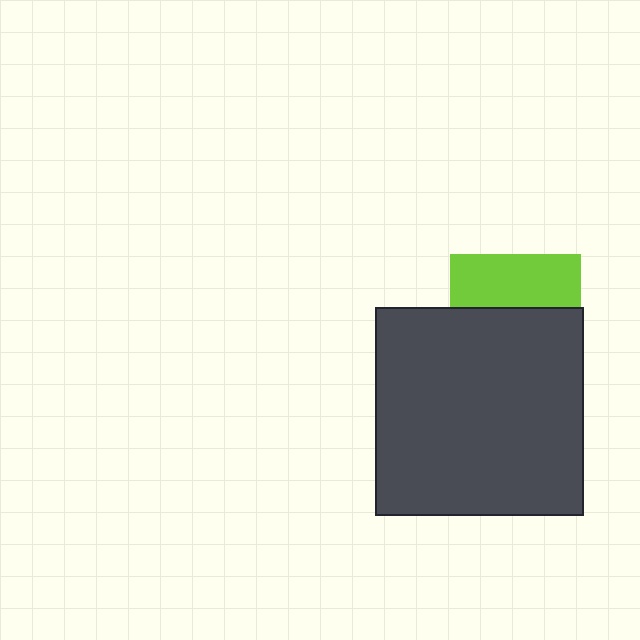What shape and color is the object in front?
The object in front is a dark gray square.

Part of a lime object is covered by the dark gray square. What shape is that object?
It is a square.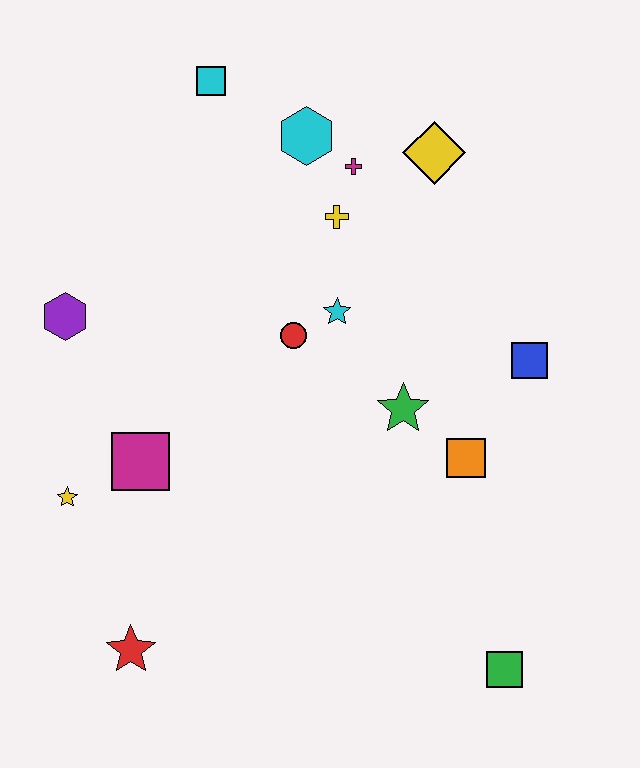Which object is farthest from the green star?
The cyan square is farthest from the green star.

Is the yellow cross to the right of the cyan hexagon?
Yes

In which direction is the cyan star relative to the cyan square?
The cyan star is below the cyan square.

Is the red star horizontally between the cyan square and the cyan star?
No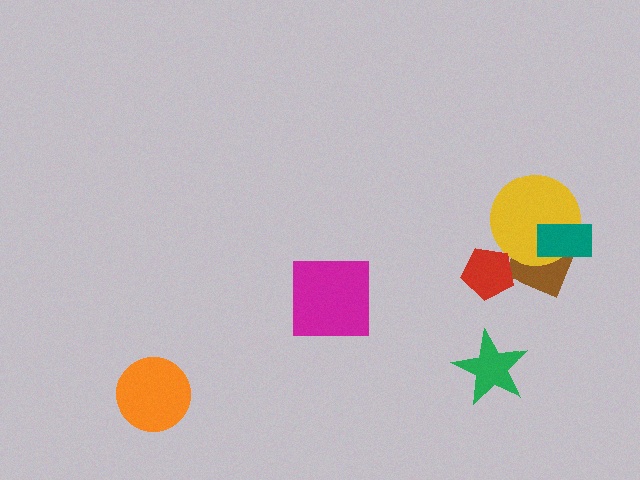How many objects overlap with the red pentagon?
0 objects overlap with the red pentagon.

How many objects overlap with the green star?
0 objects overlap with the green star.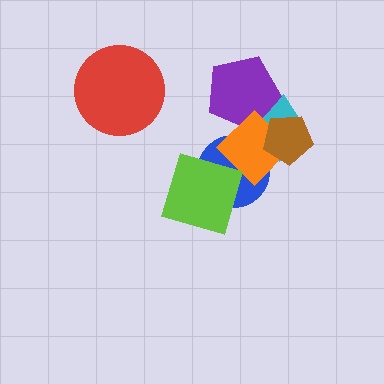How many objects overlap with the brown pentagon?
2 objects overlap with the brown pentagon.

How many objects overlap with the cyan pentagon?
4 objects overlap with the cyan pentagon.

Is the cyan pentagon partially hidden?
Yes, it is partially covered by another shape.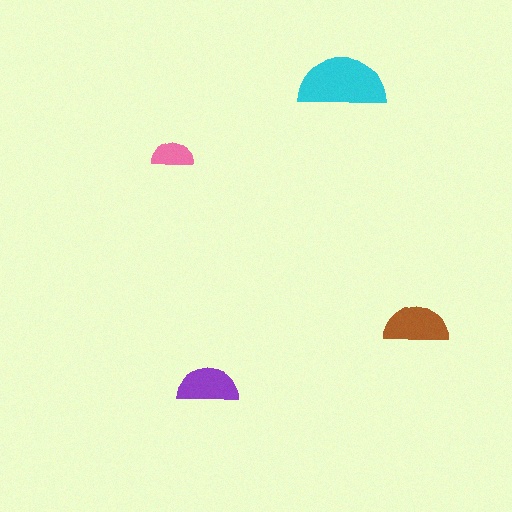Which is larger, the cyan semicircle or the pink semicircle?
The cyan one.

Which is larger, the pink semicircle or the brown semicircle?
The brown one.